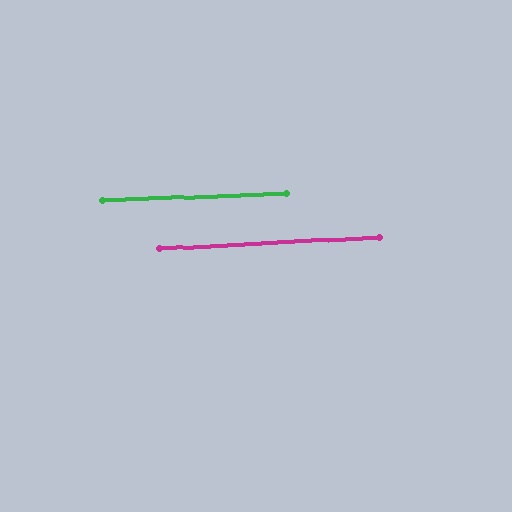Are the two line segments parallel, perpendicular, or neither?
Parallel — their directions differ by only 1.0°.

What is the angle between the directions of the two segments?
Approximately 1 degree.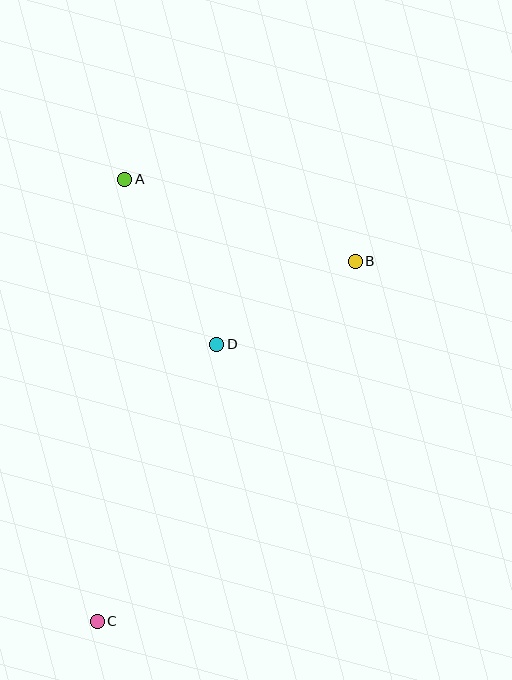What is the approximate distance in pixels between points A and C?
The distance between A and C is approximately 443 pixels.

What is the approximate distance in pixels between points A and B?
The distance between A and B is approximately 245 pixels.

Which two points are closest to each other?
Points B and D are closest to each other.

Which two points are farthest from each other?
Points B and C are farthest from each other.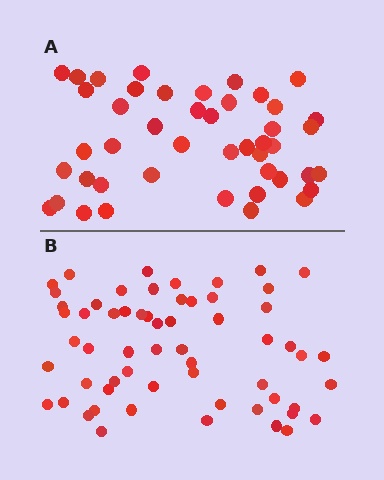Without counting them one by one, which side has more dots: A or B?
Region B (the bottom region) has more dots.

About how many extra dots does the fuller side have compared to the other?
Region B has approximately 15 more dots than region A.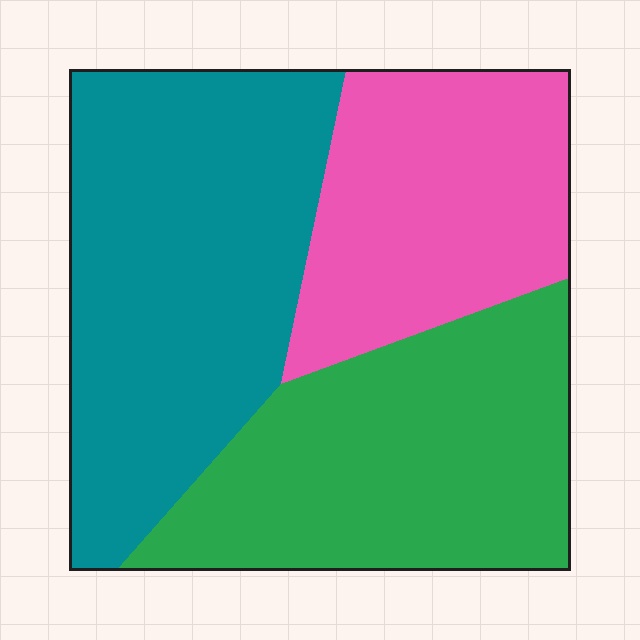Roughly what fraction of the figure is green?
Green takes up between a quarter and a half of the figure.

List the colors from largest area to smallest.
From largest to smallest: teal, green, pink.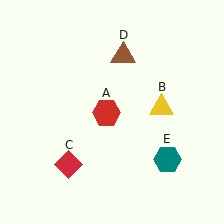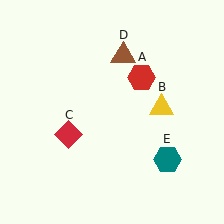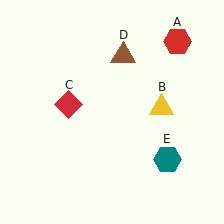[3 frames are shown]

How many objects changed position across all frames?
2 objects changed position: red hexagon (object A), red diamond (object C).